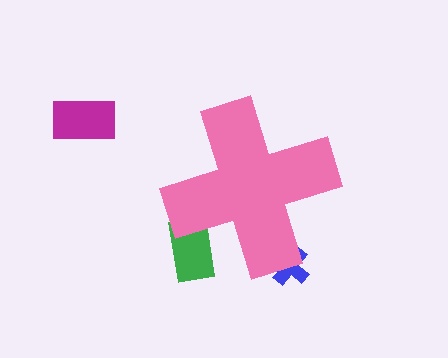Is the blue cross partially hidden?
Yes, the blue cross is partially hidden behind the pink cross.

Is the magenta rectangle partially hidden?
No, the magenta rectangle is fully visible.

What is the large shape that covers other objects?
A pink cross.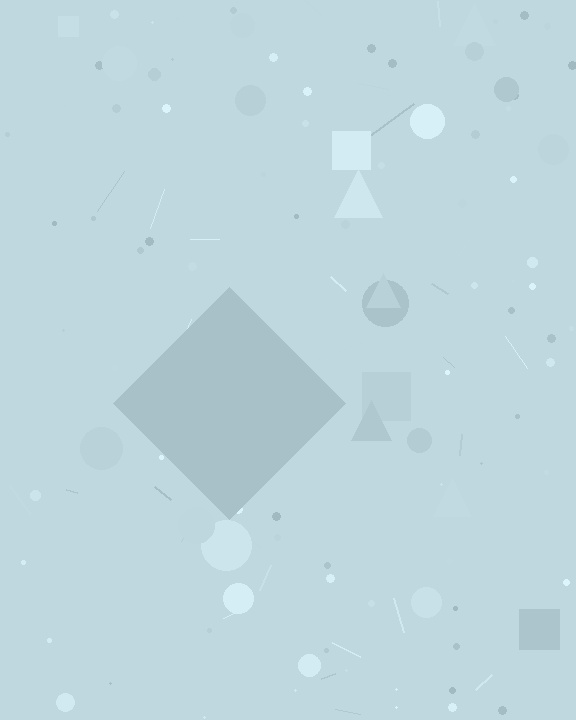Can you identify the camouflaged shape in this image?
The camouflaged shape is a diamond.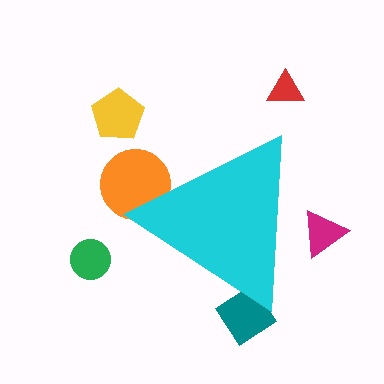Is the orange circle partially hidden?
Yes, the orange circle is partially hidden behind the cyan triangle.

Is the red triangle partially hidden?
No, the red triangle is fully visible.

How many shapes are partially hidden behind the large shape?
3 shapes are partially hidden.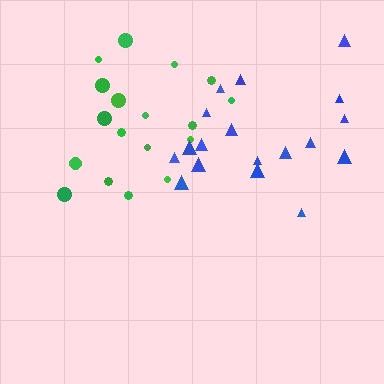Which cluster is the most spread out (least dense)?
Blue.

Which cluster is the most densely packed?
Green.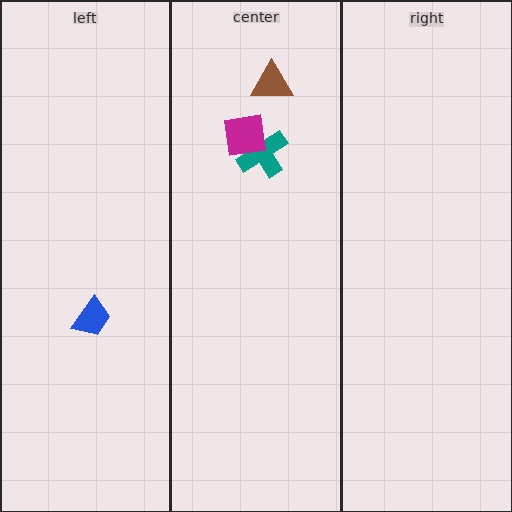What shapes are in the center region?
The brown triangle, the teal cross, the magenta square.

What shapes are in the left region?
The blue trapezoid.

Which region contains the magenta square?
The center region.